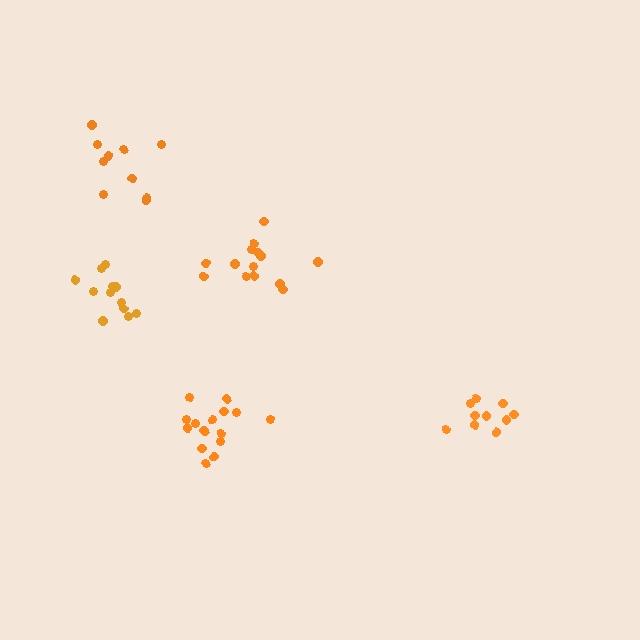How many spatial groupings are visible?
There are 5 spatial groupings.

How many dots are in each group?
Group 1: 15 dots, Group 2: 14 dots, Group 3: 12 dots, Group 4: 10 dots, Group 5: 10 dots (61 total).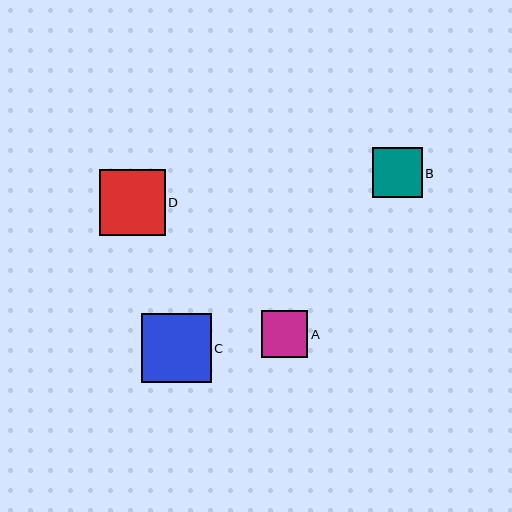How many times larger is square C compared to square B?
Square C is approximately 1.4 times the size of square B.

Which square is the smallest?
Square A is the smallest with a size of approximately 46 pixels.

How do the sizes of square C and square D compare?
Square C and square D are approximately the same size.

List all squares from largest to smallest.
From largest to smallest: C, D, B, A.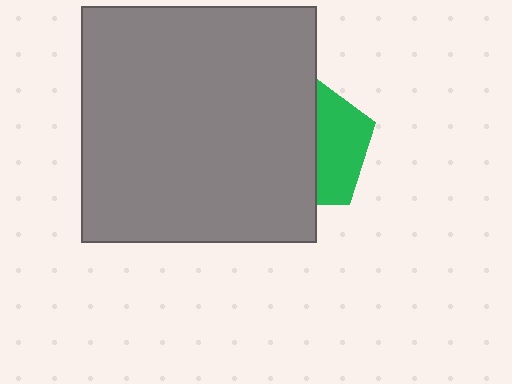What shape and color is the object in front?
The object in front is a gray square.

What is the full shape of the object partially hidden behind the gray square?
The partially hidden object is a green pentagon.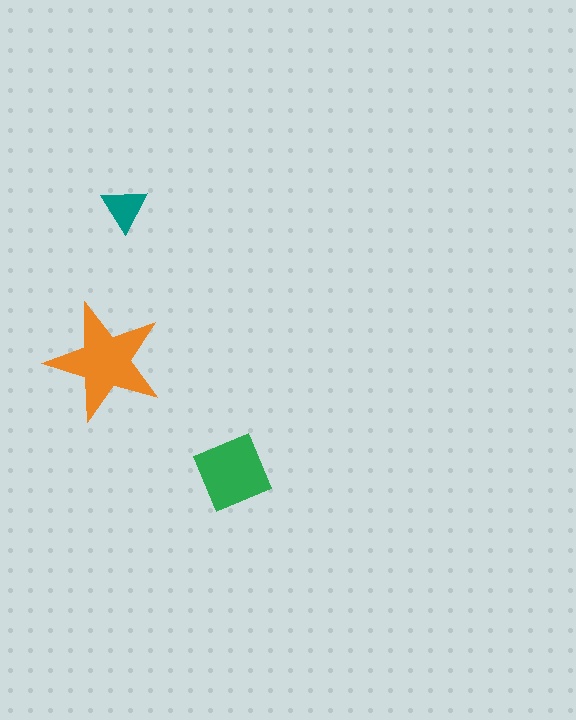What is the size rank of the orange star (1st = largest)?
1st.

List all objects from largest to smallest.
The orange star, the green square, the teal triangle.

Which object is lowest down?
The green square is bottommost.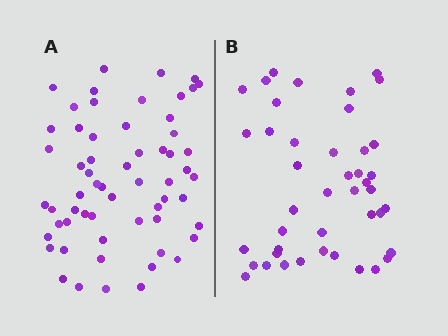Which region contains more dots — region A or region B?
Region A (the left region) has more dots.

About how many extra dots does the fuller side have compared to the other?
Region A has approximately 15 more dots than region B.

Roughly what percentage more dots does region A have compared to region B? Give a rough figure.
About 40% more.